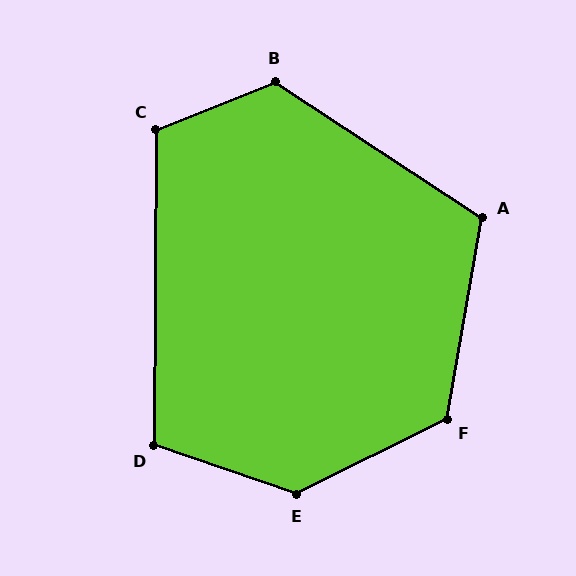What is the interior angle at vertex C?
Approximately 112 degrees (obtuse).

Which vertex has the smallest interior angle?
D, at approximately 109 degrees.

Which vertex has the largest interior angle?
E, at approximately 134 degrees.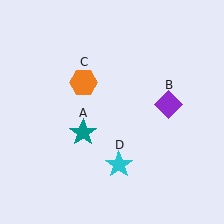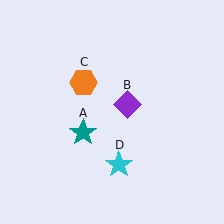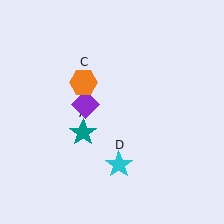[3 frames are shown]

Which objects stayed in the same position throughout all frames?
Teal star (object A) and orange hexagon (object C) and cyan star (object D) remained stationary.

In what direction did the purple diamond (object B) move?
The purple diamond (object B) moved left.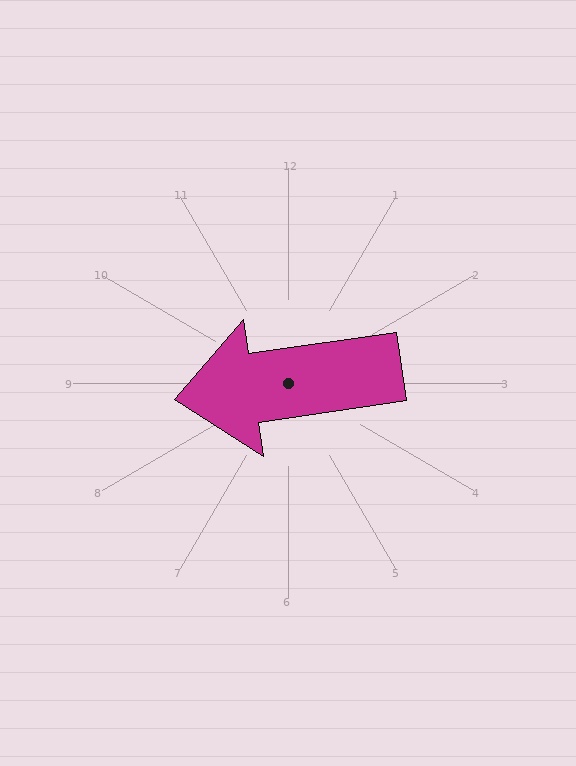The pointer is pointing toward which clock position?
Roughly 9 o'clock.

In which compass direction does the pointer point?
West.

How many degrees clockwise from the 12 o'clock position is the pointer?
Approximately 262 degrees.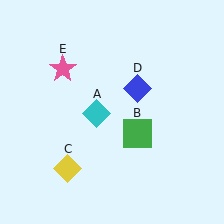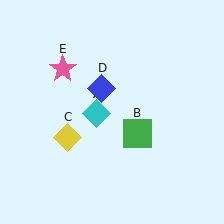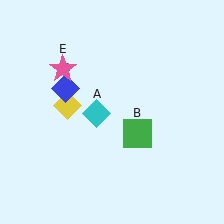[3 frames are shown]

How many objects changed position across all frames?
2 objects changed position: yellow diamond (object C), blue diamond (object D).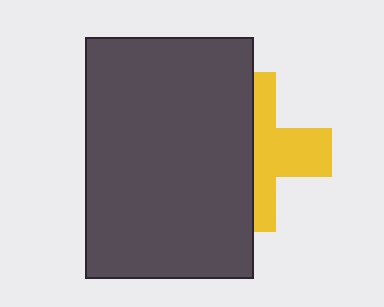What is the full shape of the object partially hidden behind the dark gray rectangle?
The partially hidden object is a yellow cross.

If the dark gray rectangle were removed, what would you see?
You would see the complete yellow cross.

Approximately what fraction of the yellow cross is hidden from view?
Roughly 52% of the yellow cross is hidden behind the dark gray rectangle.